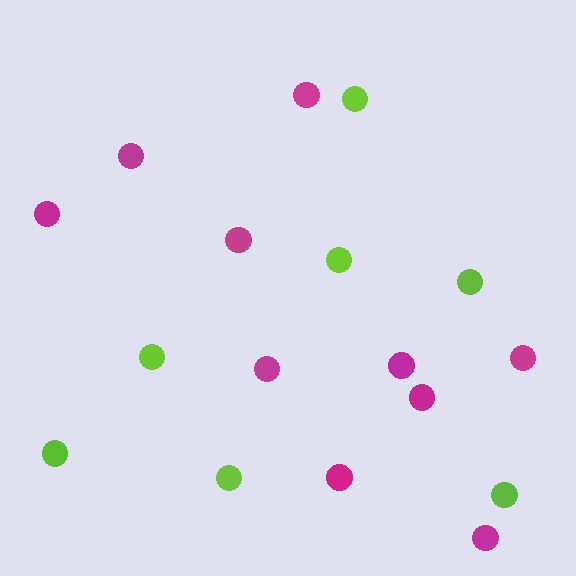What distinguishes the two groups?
There are 2 groups: one group of lime circles (7) and one group of magenta circles (10).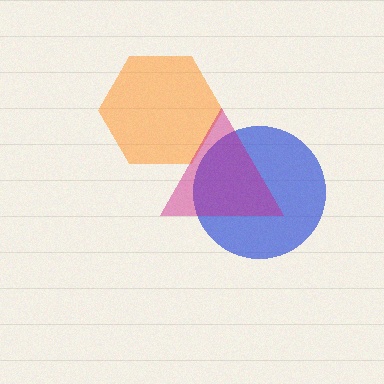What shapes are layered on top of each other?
The layered shapes are: an orange hexagon, a blue circle, a magenta triangle.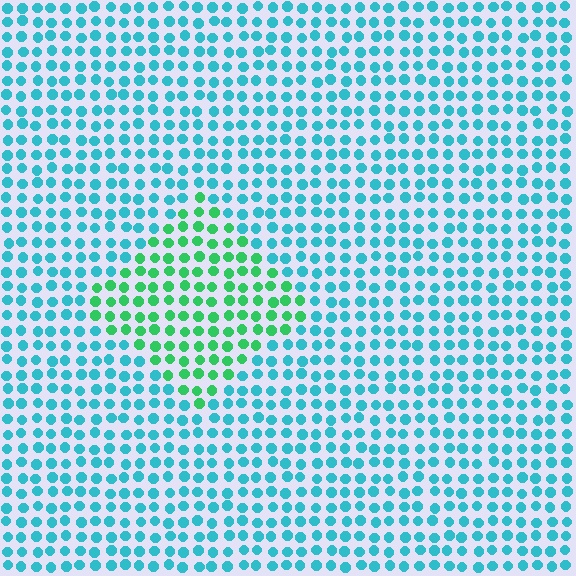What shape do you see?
I see a diamond.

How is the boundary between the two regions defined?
The boundary is defined purely by a slight shift in hue (about 45 degrees). Spacing, size, and orientation are identical on both sides.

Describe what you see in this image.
The image is filled with small cyan elements in a uniform arrangement. A diamond-shaped region is visible where the elements are tinted to a slightly different hue, forming a subtle color boundary.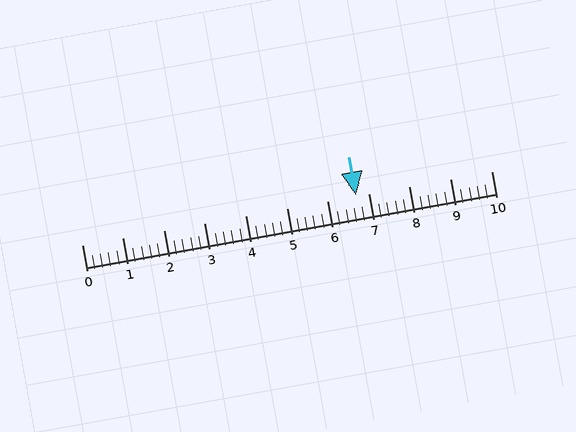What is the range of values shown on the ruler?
The ruler shows values from 0 to 10.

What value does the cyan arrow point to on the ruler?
The cyan arrow points to approximately 6.7.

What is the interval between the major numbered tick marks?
The major tick marks are spaced 1 units apart.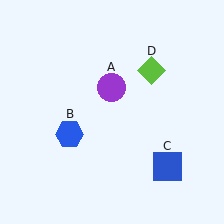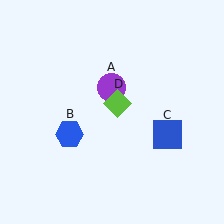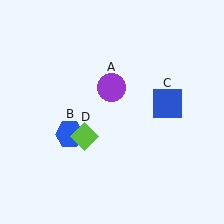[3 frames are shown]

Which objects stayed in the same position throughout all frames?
Purple circle (object A) and blue hexagon (object B) remained stationary.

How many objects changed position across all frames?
2 objects changed position: blue square (object C), lime diamond (object D).